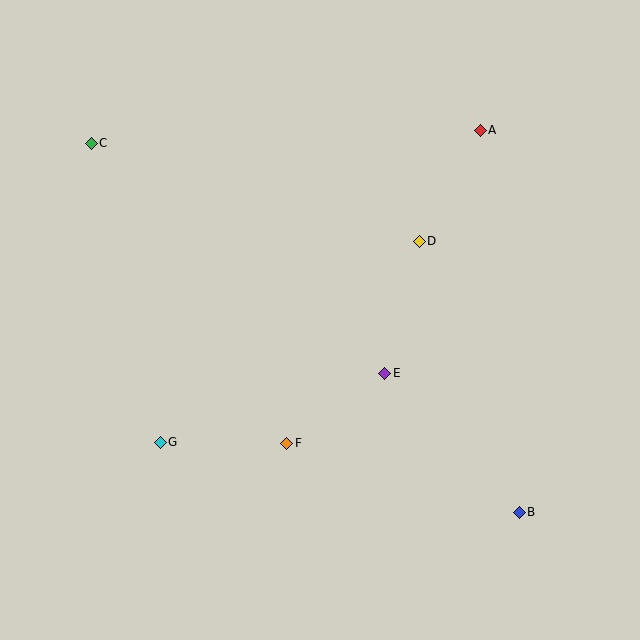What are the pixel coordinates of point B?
Point B is at (519, 512).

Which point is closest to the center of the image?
Point E at (385, 373) is closest to the center.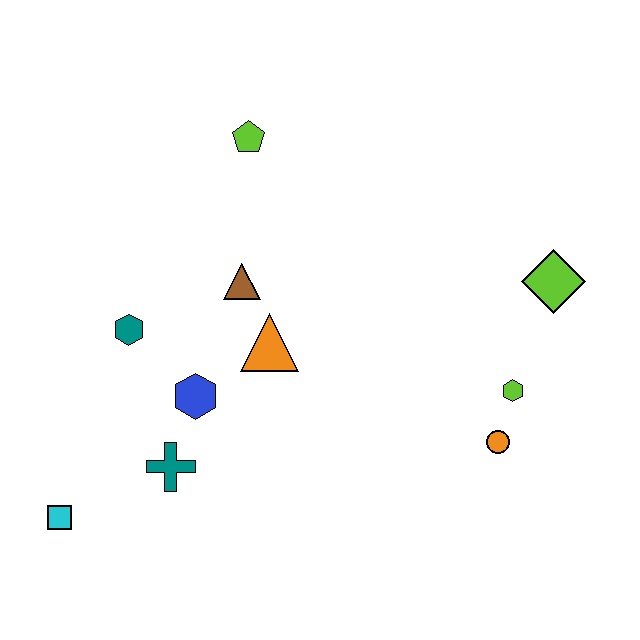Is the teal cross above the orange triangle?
No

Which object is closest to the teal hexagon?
The blue hexagon is closest to the teal hexagon.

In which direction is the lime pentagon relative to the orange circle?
The lime pentagon is above the orange circle.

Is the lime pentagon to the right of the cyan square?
Yes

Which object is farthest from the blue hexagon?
The lime diamond is farthest from the blue hexagon.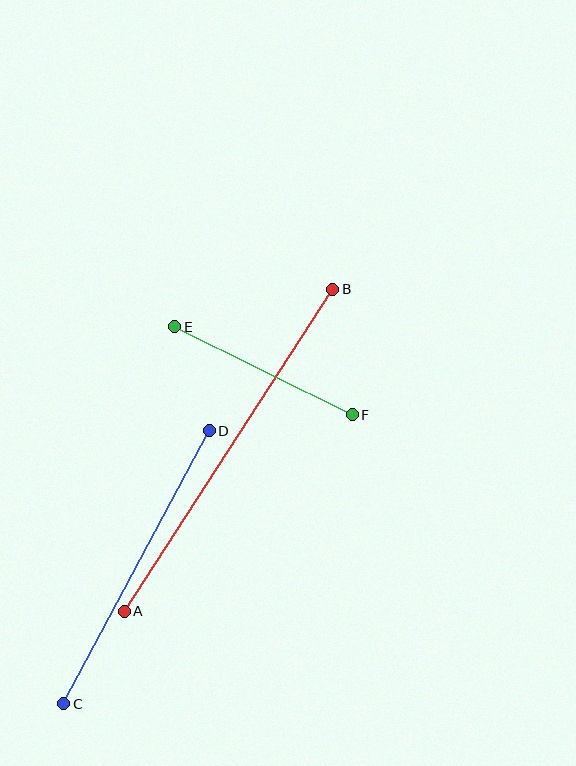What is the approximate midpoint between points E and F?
The midpoint is at approximately (263, 371) pixels.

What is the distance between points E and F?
The distance is approximately 198 pixels.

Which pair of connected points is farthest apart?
Points A and B are farthest apart.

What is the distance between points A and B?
The distance is approximately 384 pixels.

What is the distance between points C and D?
The distance is approximately 309 pixels.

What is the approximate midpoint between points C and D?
The midpoint is at approximately (137, 567) pixels.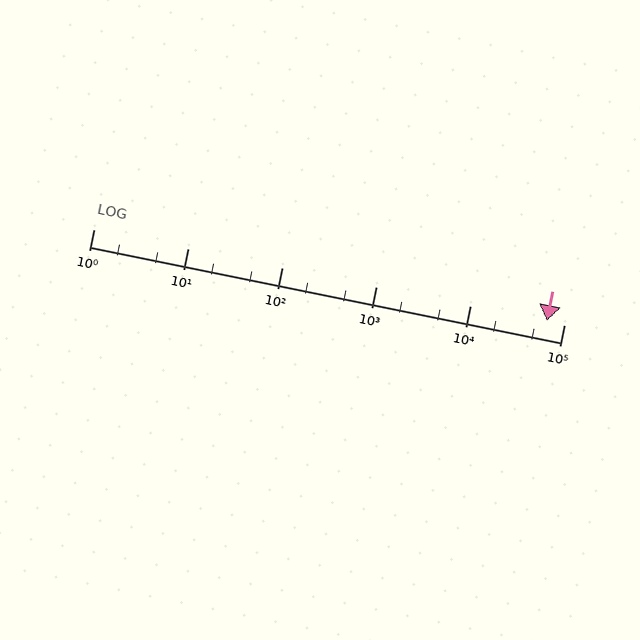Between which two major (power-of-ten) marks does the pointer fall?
The pointer is between 10000 and 100000.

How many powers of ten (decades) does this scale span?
The scale spans 5 decades, from 1 to 100000.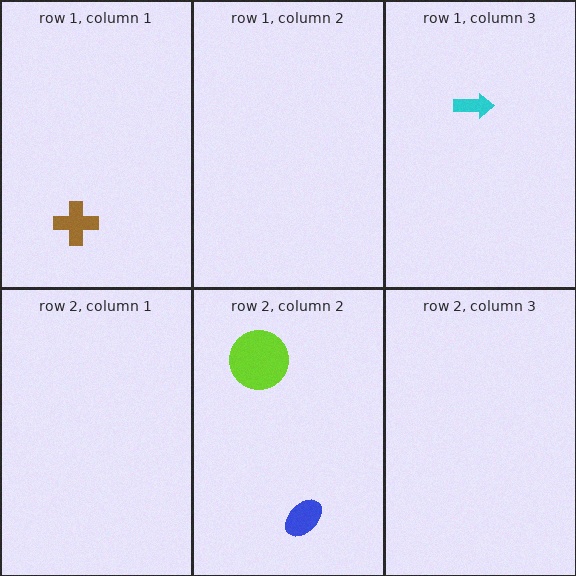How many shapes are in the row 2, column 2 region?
2.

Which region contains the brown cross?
The row 1, column 1 region.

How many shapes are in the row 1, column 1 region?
1.